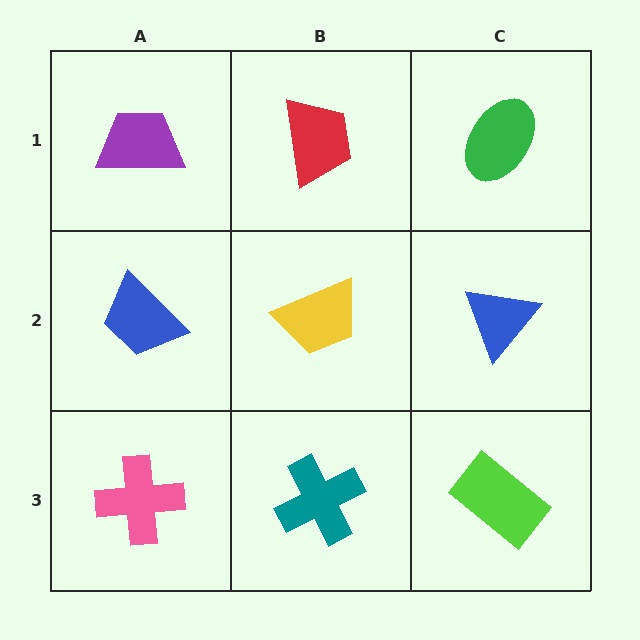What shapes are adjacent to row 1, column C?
A blue triangle (row 2, column C), a red trapezoid (row 1, column B).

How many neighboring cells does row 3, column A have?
2.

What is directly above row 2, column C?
A green ellipse.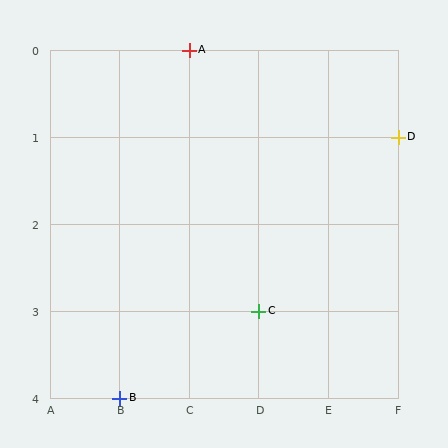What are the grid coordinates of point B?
Point B is at grid coordinates (B, 4).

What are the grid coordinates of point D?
Point D is at grid coordinates (F, 1).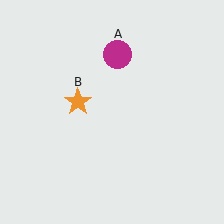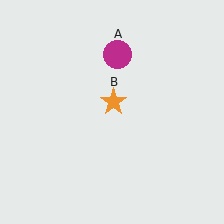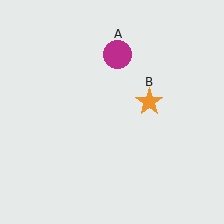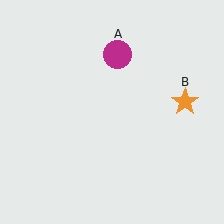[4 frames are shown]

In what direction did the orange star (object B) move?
The orange star (object B) moved right.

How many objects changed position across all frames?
1 object changed position: orange star (object B).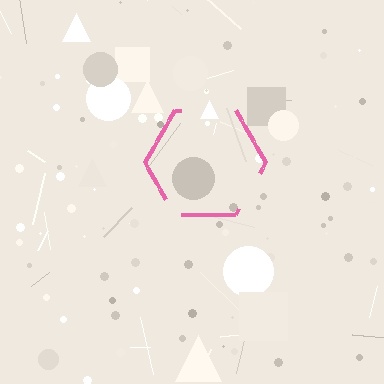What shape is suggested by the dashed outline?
The dashed outline suggests a hexagon.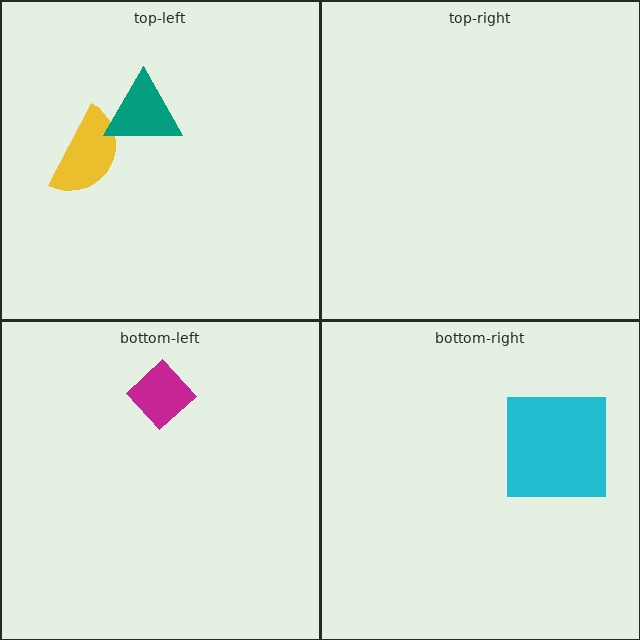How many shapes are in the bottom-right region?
1.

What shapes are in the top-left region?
The yellow semicircle, the teal triangle.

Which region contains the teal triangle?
The top-left region.